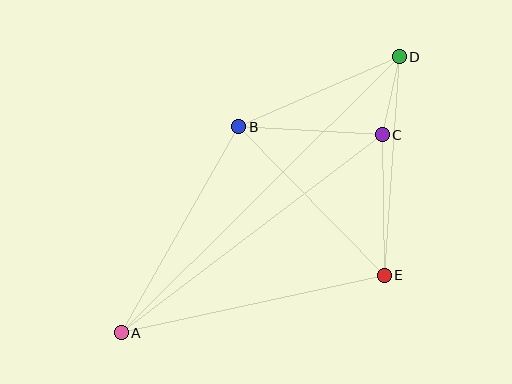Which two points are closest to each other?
Points C and D are closest to each other.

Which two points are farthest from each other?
Points A and D are farthest from each other.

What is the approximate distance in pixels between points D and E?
The distance between D and E is approximately 219 pixels.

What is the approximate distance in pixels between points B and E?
The distance between B and E is approximately 208 pixels.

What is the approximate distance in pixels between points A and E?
The distance between A and E is approximately 269 pixels.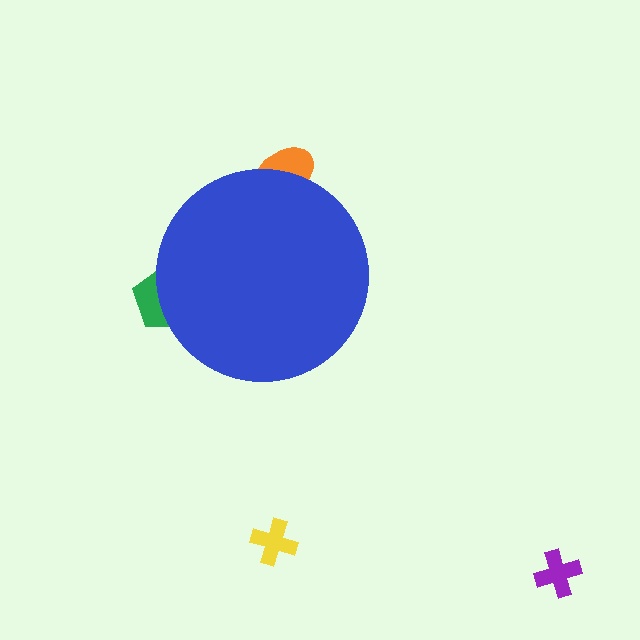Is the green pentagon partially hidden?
Yes, the green pentagon is partially hidden behind the blue circle.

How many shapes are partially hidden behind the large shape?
2 shapes are partially hidden.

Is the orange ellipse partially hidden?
Yes, the orange ellipse is partially hidden behind the blue circle.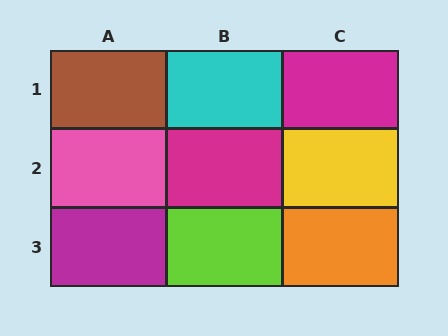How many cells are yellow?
1 cell is yellow.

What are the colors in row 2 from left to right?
Pink, magenta, yellow.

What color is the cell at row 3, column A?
Magenta.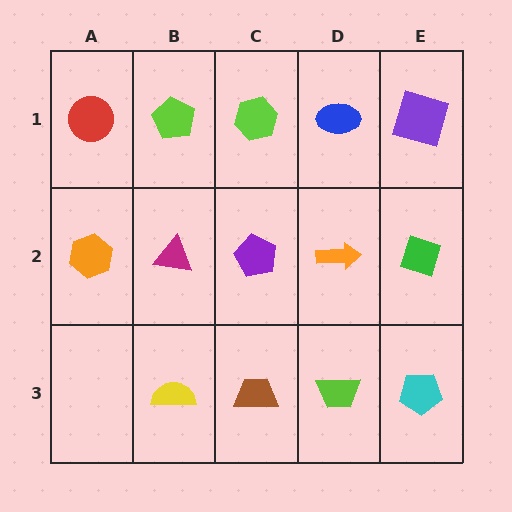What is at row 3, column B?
A yellow semicircle.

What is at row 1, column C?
A lime hexagon.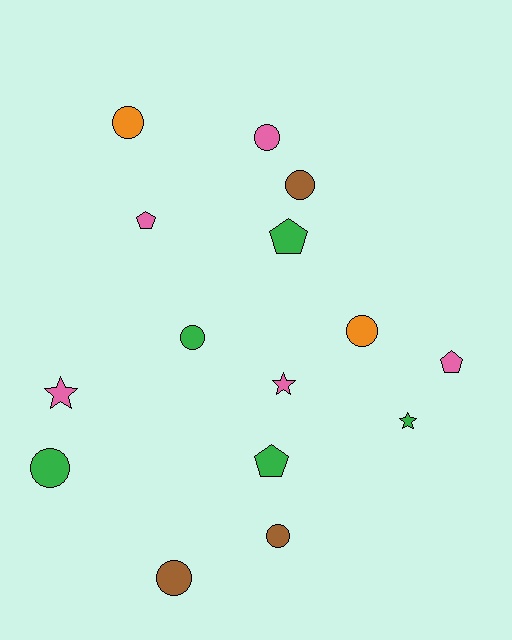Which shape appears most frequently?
Circle, with 8 objects.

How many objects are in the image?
There are 15 objects.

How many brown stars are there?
There are no brown stars.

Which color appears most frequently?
Green, with 5 objects.